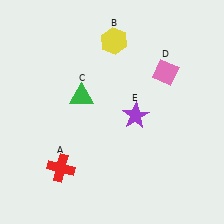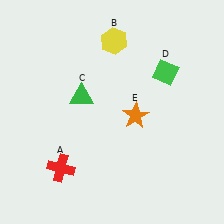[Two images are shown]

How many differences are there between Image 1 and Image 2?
There are 2 differences between the two images.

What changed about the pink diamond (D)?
In Image 1, D is pink. In Image 2, it changed to green.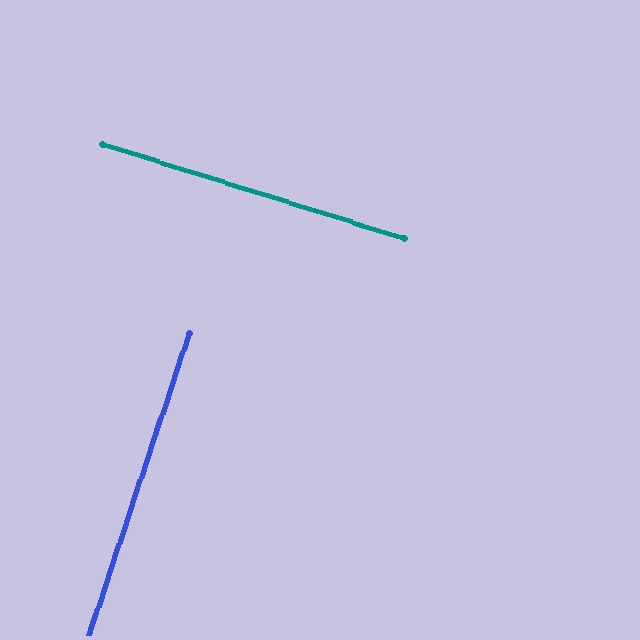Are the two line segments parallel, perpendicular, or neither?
Perpendicular — they meet at approximately 89°.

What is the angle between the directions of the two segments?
Approximately 89 degrees.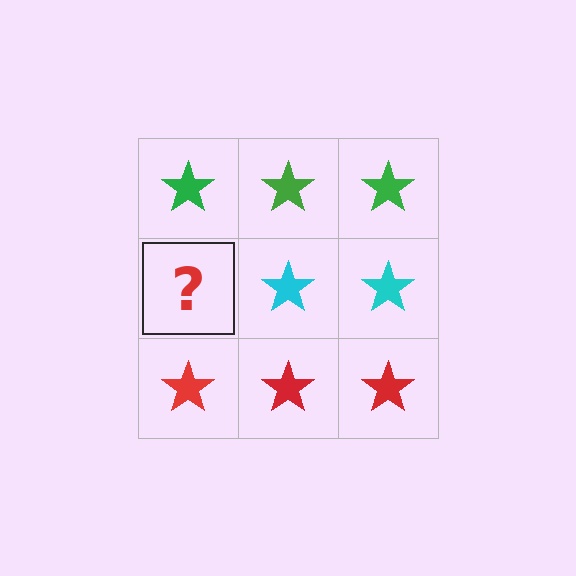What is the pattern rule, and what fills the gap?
The rule is that each row has a consistent color. The gap should be filled with a cyan star.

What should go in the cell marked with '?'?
The missing cell should contain a cyan star.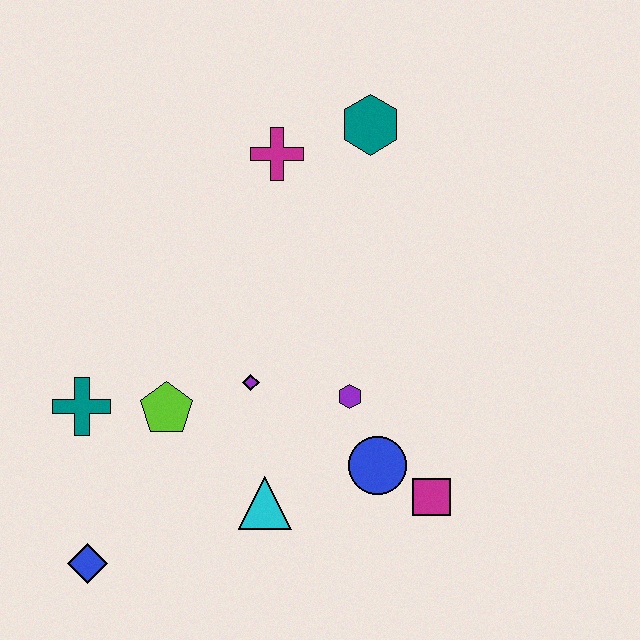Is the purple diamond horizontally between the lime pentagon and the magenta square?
Yes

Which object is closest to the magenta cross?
The teal hexagon is closest to the magenta cross.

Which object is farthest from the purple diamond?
The teal hexagon is farthest from the purple diamond.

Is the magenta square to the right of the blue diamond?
Yes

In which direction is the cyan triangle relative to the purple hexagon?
The cyan triangle is below the purple hexagon.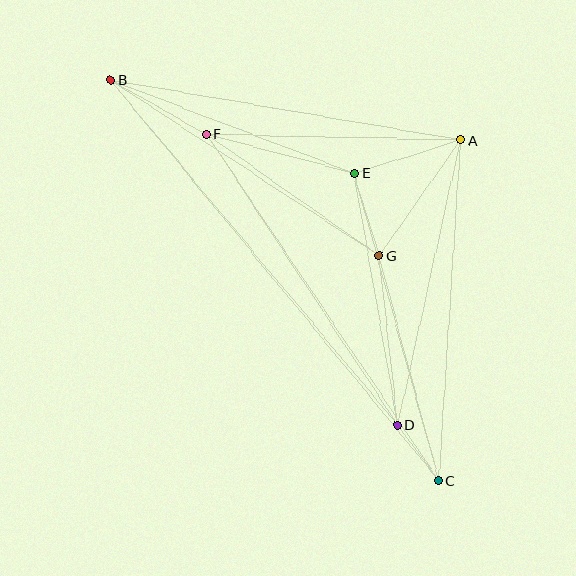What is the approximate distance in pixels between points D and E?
The distance between D and E is approximately 255 pixels.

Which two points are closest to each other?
Points C and D are closest to each other.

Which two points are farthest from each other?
Points B and C are farthest from each other.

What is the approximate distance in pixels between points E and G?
The distance between E and G is approximately 86 pixels.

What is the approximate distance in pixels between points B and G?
The distance between B and G is approximately 321 pixels.